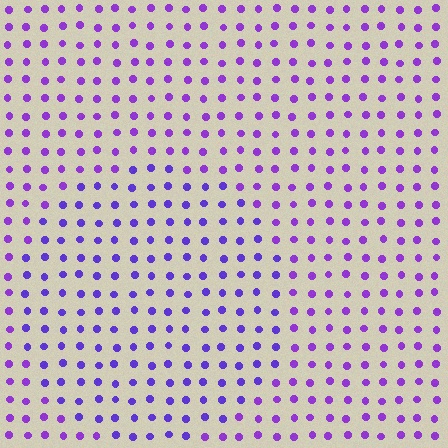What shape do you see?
I see a circle.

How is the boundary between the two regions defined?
The boundary is defined purely by a slight shift in hue (about 20 degrees). Spacing, size, and orientation are identical on both sides.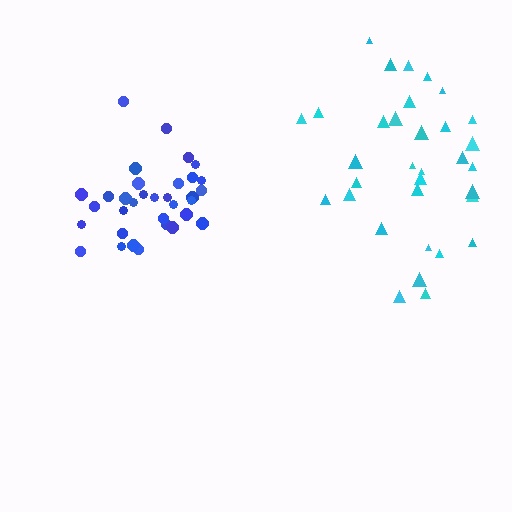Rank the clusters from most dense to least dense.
blue, cyan.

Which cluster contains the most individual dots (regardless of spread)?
Cyan (34).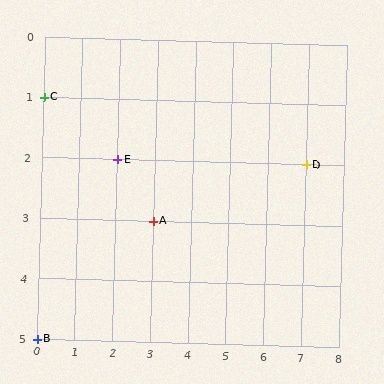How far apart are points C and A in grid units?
Points C and A are 3 columns and 2 rows apart (about 3.6 grid units diagonally).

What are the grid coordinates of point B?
Point B is at grid coordinates (0, 5).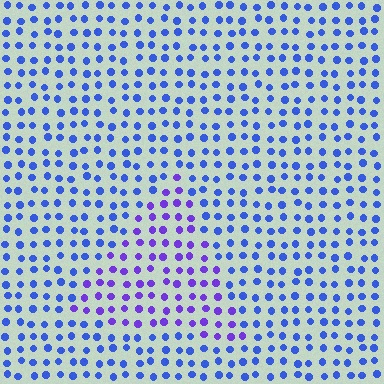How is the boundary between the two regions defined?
The boundary is defined purely by a slight shift in hue (about 35 degrees). Spacing, size, and orientation are identical on both sides.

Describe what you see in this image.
The image is filled with small blue elements in a uniform arrangement. A triangle-shaped region is visible where the elements are tinted to a slightly different hue, forming a subtle color boundary.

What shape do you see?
I see a triangle.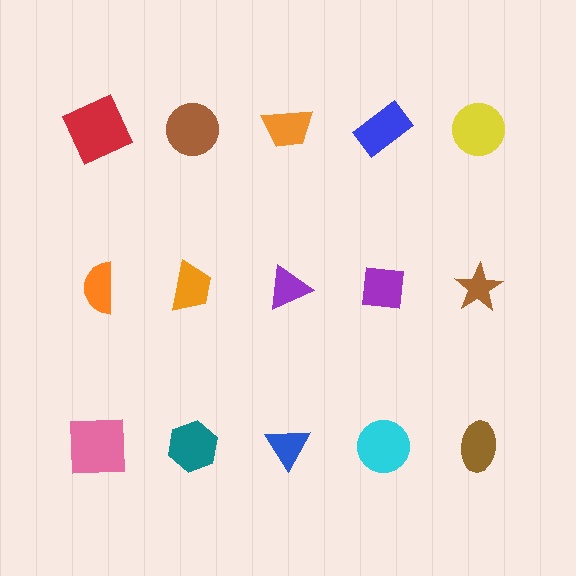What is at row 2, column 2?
An orange trapezoid.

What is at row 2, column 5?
A brown star.